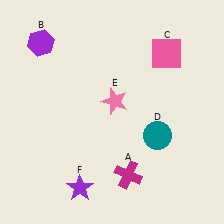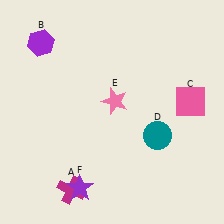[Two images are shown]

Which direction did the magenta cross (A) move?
The magenta cross (A) moved left.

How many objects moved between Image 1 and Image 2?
2 objects moved between the two images.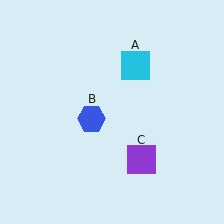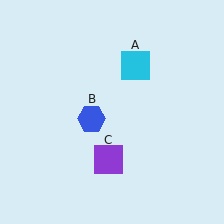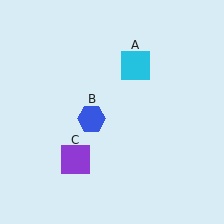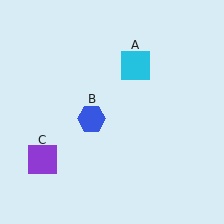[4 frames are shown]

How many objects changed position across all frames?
1 object changed position: purple square (object C).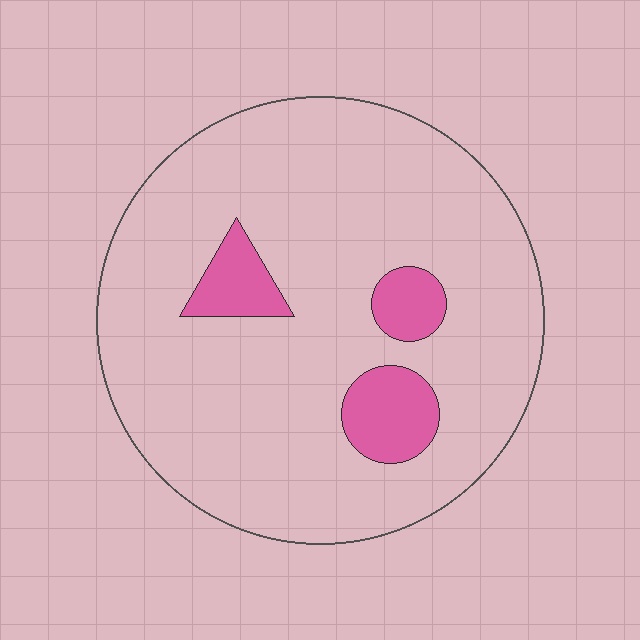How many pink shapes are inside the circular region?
3.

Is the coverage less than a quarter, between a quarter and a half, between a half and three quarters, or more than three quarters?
Less than a quarter.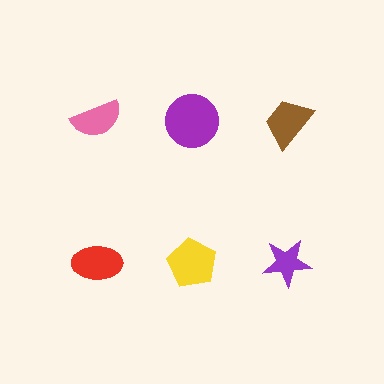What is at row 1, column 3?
A brown trapezoid.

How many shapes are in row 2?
3 shapes.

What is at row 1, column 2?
A purple circle.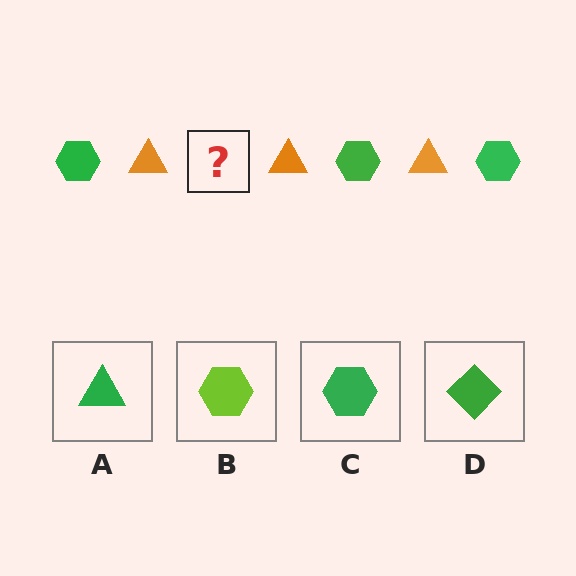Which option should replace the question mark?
Option C.